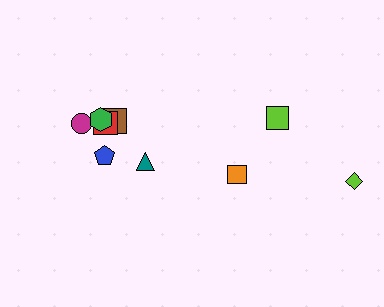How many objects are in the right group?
There are 3 objects.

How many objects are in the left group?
There are 6 objects.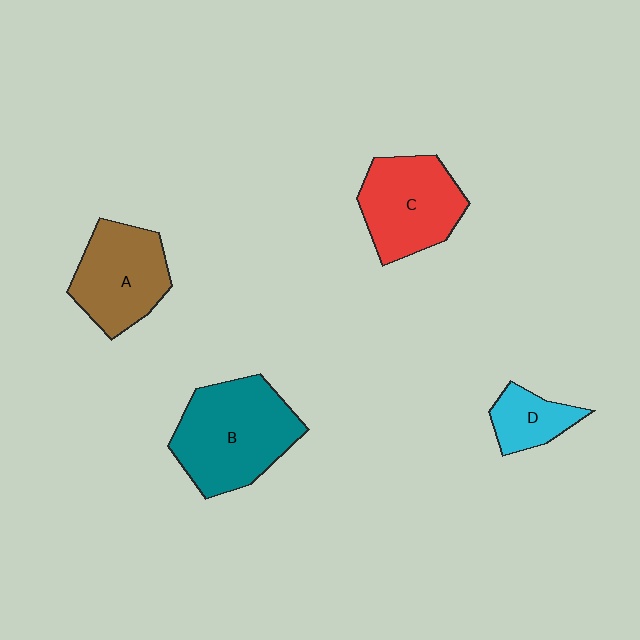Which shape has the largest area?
Shape B (teal).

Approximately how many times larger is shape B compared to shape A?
Approximately 1.3 times.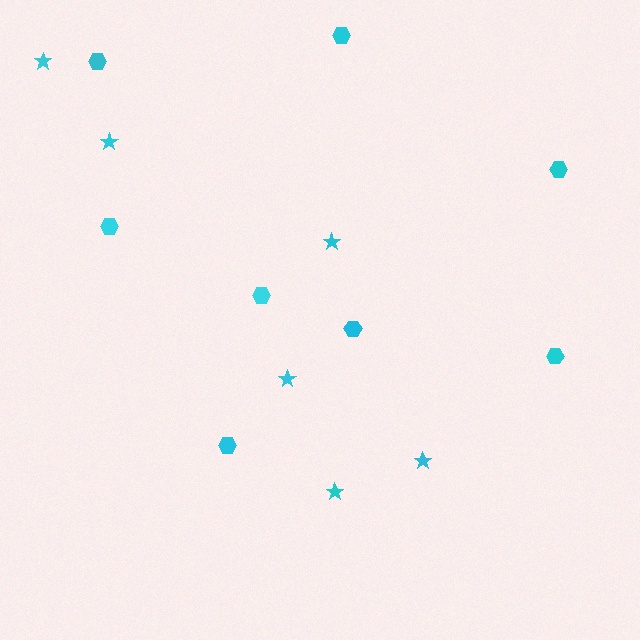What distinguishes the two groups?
There are 2 groups: one group of stars (6) and one group of hexagons (8).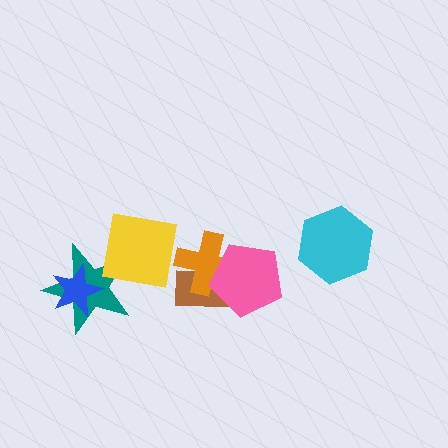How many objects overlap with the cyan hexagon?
0 objects overlap with the cyan hexagon.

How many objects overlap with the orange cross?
2 objects overlap with the orange cross.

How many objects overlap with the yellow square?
1 object overlaps with the yellow square.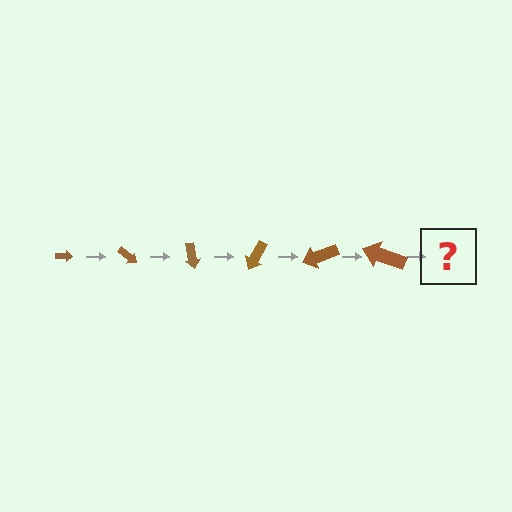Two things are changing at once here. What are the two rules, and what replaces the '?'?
The two rules are that the arrow grows larger each step and it rotates 40 degrees each step. The '?' should be an arrow, larger than the previous one and rotated 240 degrees from the start.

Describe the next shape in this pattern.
It should be an arrow, larger than the previous one and rotated 240 degrees from the start.